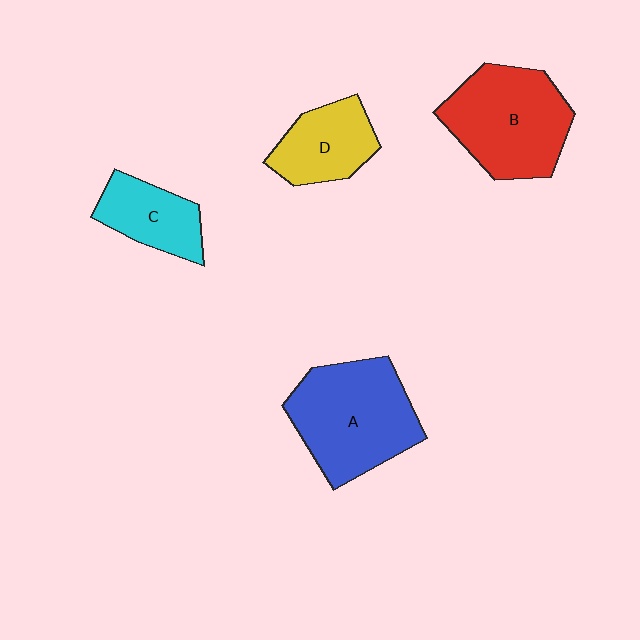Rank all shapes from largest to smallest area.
From largest to smallest: A (blue), B (red), D (yellow), C (cyan).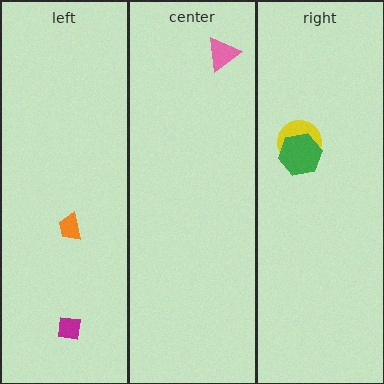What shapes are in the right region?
The yellow circle, the green hexagon.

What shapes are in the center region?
The pink triangle.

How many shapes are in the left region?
2.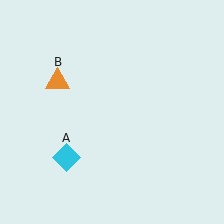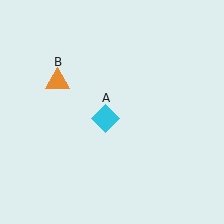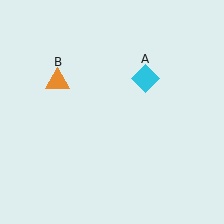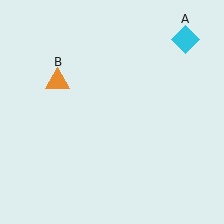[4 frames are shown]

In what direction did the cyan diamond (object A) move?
The cyan diamond (object A) moved up and to the right.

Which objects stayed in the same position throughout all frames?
Orange triangle (object B) remained stationary.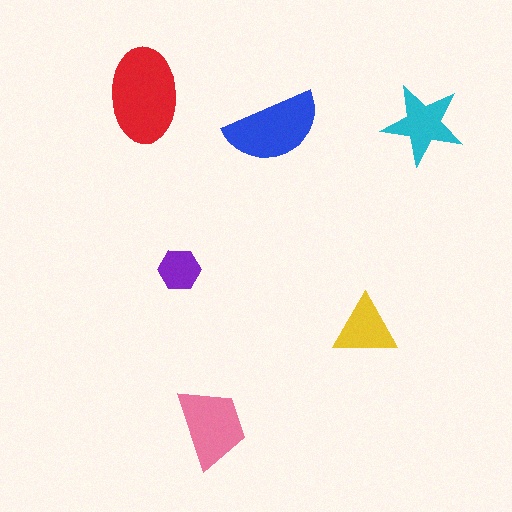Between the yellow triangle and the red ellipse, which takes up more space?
The red ellipse.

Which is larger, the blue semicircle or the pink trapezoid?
The blue semicircle.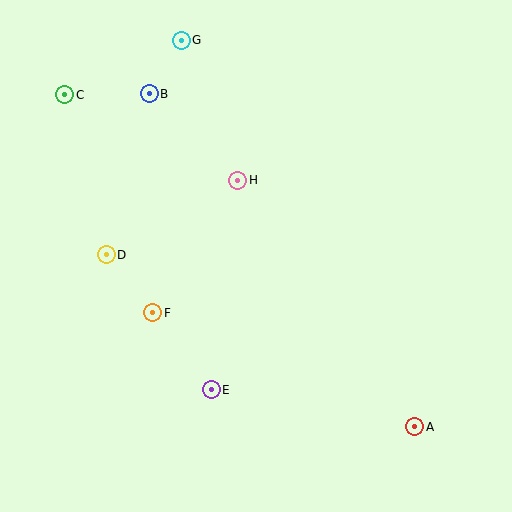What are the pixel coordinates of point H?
Point H is at (238, 180).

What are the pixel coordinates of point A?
Point A is at (415, 427).